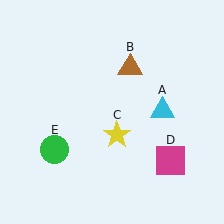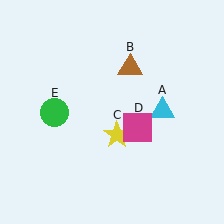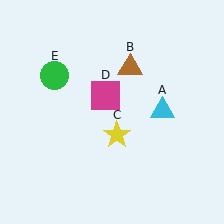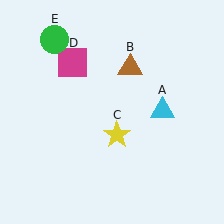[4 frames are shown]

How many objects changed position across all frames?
2 objects changed position: magenta square (object D), green circle (object E).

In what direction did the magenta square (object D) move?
The magenta square (object D) moved up and to the left.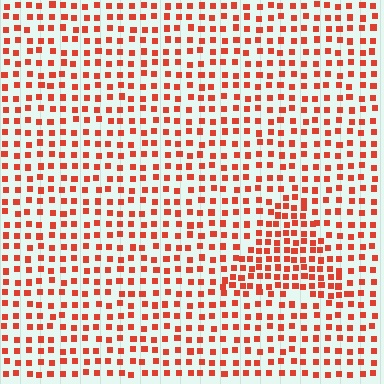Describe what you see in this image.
The image contains small red elements arranged at two different densities. A triangle-shaped region is visible where the elements are more densely packed than the surrounding area.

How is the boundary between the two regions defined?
The boundary is defined by a change in element density (approximately 1.7x ratio). All elements are the same color, size, and shape.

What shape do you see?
I see a triangle.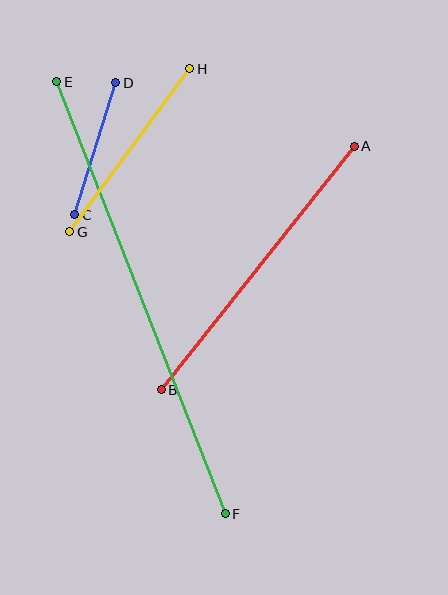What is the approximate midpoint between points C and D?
The midpoint is at approximately (95, 149) pixels.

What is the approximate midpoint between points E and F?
The midpoint is at approximately (141, 298) pixels.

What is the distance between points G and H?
The distance is approximately 202 pixels.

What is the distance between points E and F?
The distance is approximately 464 pixels.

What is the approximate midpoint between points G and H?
The midpoint is at approximately (130, 150) pixels.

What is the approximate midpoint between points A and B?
The midpoint is at approximately (258, 268) pixels.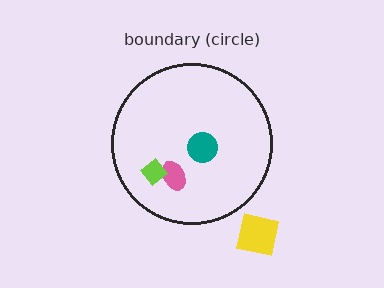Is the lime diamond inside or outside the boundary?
Inside.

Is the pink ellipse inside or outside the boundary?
Inside.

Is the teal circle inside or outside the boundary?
Inside.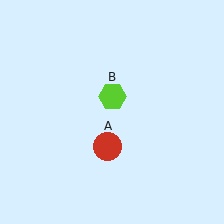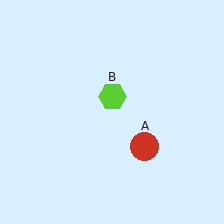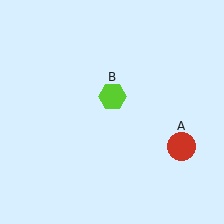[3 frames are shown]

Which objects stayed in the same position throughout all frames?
Lime hexagon (object B) remained stationary.